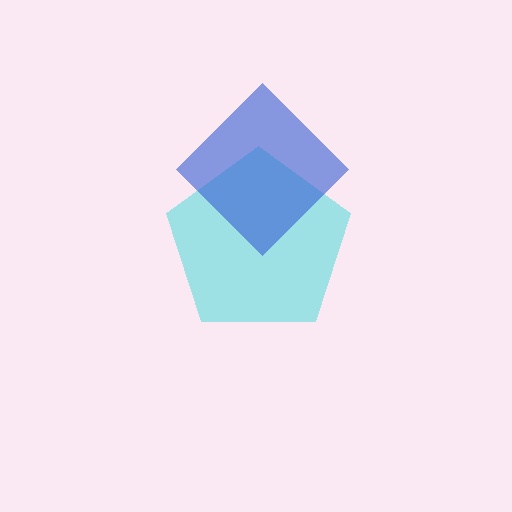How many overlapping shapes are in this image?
There are 2 overlapping shapes in the image.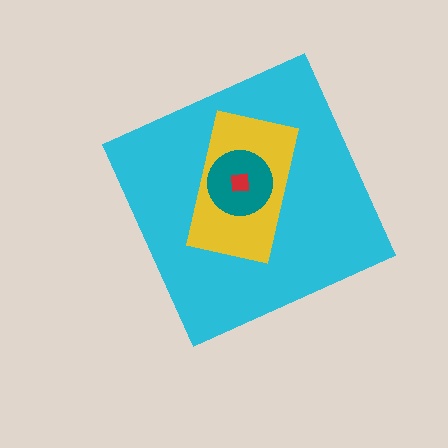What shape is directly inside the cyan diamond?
The yellow rectangle.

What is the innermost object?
The red square.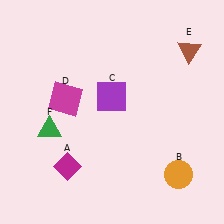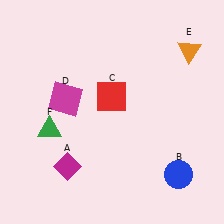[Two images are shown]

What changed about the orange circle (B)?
In Image 1, B is orange. In Image 2, it changed to blue.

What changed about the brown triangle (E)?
In Image 1, E is brown. In Image 2, it changed to orange.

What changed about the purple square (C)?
In Image 1, C is purple. In Image 2, it changed to red.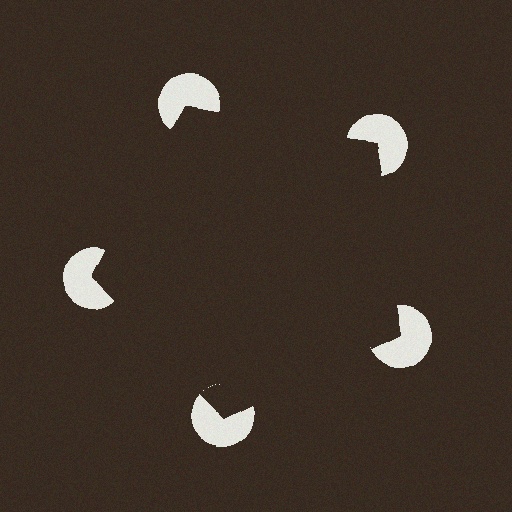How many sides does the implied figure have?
5 sides.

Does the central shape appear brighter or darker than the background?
It typically appears slightly darker than the background, even though no actual brightness change is drawn.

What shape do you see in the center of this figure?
An illusory pentagon — its edges are inferred from the aligned wedge cuts in the pac-man discs, not physically drawn.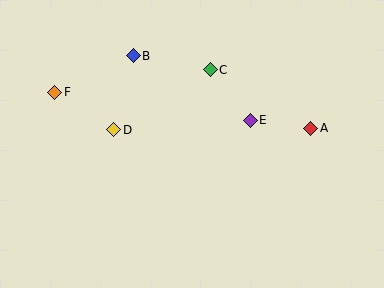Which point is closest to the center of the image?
Point E at (250, 120) is closest to the center.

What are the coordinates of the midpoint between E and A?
The midpoint between E and A is at (281, 124).